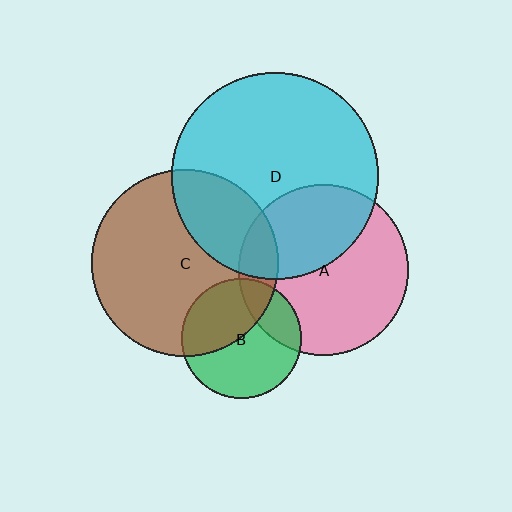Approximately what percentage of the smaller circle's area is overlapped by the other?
Approximately 15%.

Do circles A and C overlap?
Yes.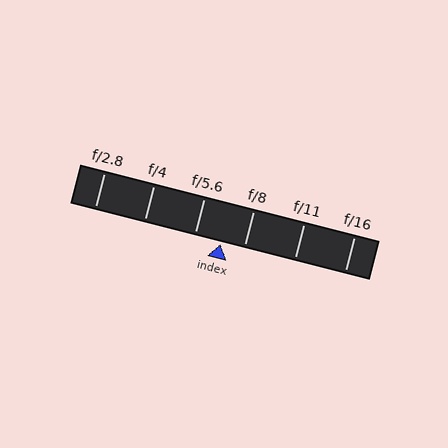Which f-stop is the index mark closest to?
The index mark is closest to f/8.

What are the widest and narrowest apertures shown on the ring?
The widest aperture shown is f/2.8 and the narrowest is f/16.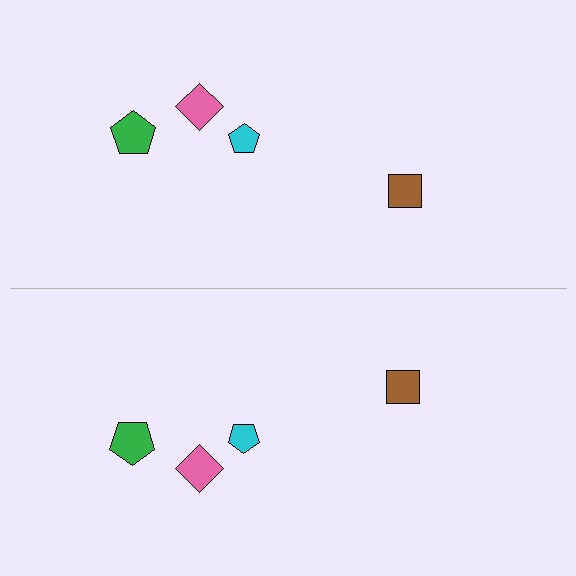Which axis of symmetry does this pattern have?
The pattern has a horizontal axis of symmetry running through the center of the image.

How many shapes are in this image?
There are 8 shapes in this image.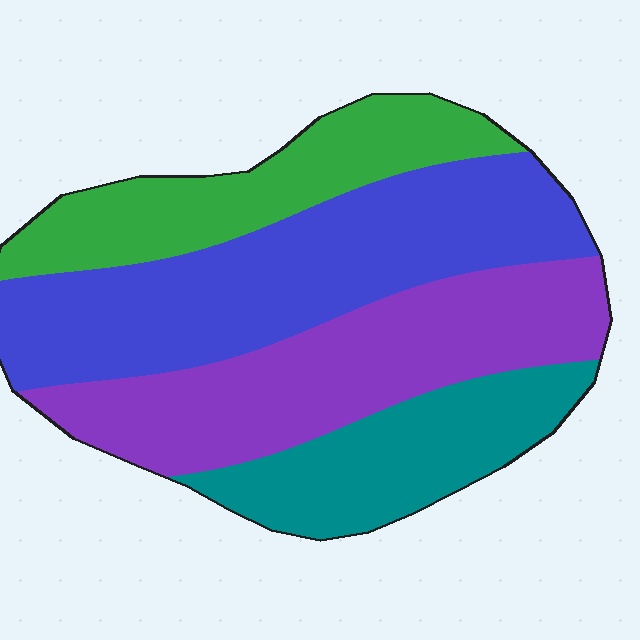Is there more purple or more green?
Purple.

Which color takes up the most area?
Blue, at roughly 35%.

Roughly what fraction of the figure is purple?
Purple takes up between a quarter and a half of the figure.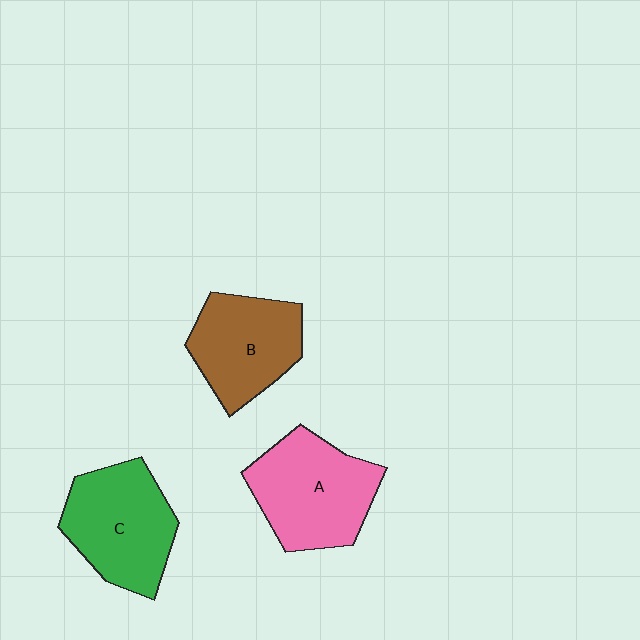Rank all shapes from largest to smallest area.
From largest to smallest: A (pink), C (green), B (brown).